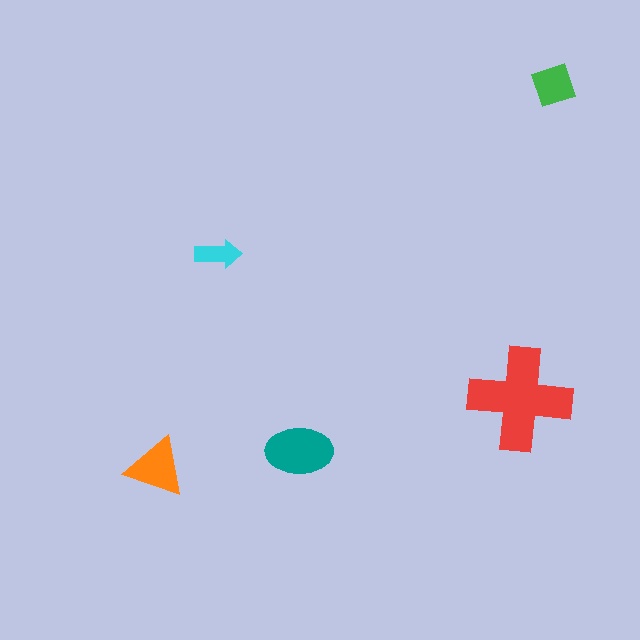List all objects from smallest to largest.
The cyan arrow, the green diamond, the orange triangle, the teal ellipse, the red cross.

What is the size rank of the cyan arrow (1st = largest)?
5th.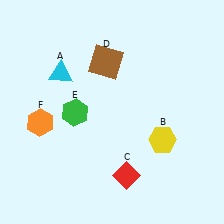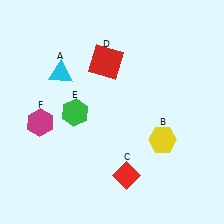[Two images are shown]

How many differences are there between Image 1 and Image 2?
There are 2 differences between the two images.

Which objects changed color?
D changed from brown to red. F changed from orange to magenta.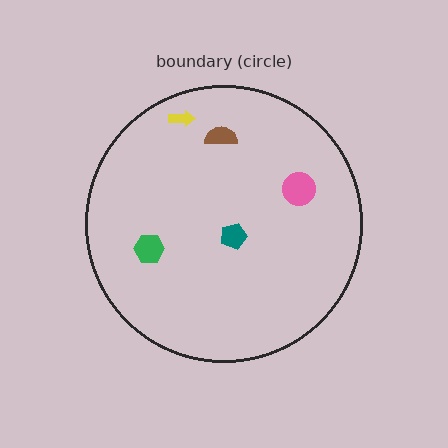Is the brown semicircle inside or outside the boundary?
Inside.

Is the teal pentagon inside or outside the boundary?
Inside.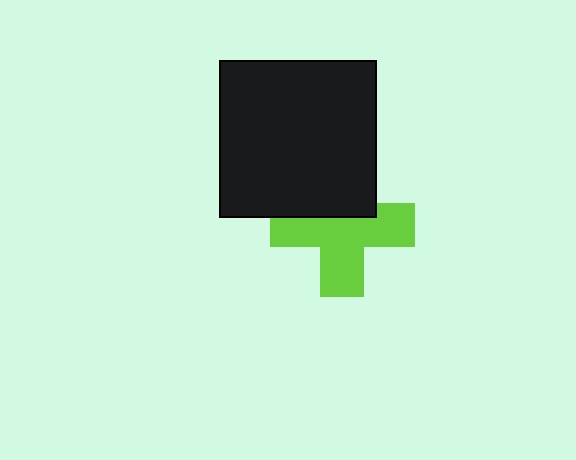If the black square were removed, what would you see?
You would see the complete lime cross.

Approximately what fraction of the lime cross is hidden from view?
Roughly 35% of the lime cross is hidden behind the black square.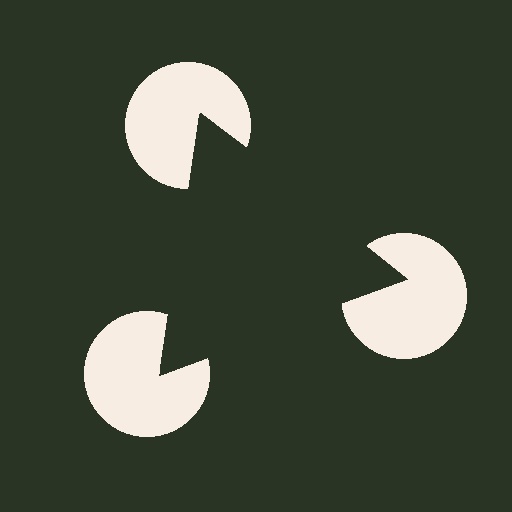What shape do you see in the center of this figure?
An illusory triangle — its edges are inferred from the aligned wedge cuts in the pac-man discs, not physically drawn.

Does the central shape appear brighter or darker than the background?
It typically appears slightly darker than the background, even though no actual brightness change is drawn.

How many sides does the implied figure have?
3 sides.